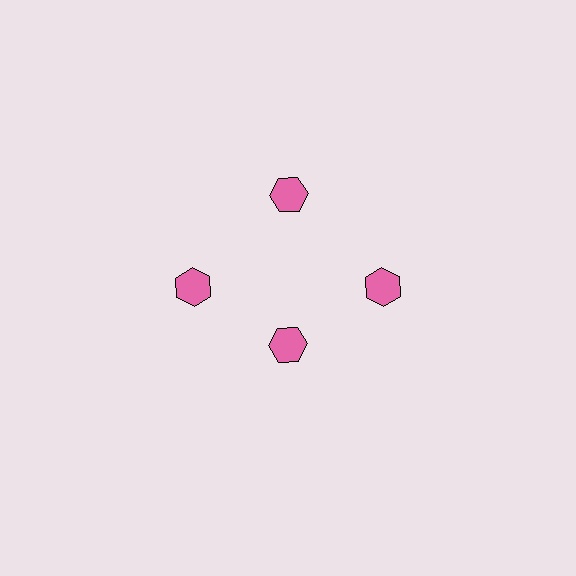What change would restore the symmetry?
The symmetry would be restored by moving it outward, back onto the ring so that all 4 hexagons sit at equal angles and equal distance from the center.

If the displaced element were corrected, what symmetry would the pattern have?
It would have 4-fold rotational symmetry — the pattern would map onto itself every 90 degrees.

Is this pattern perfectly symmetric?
No. The 4 pink hexagons are arranged in a ring, but one element near the 6 o'clock position is pulled inward toward the center, breaking the 4-fold rotational symmetry.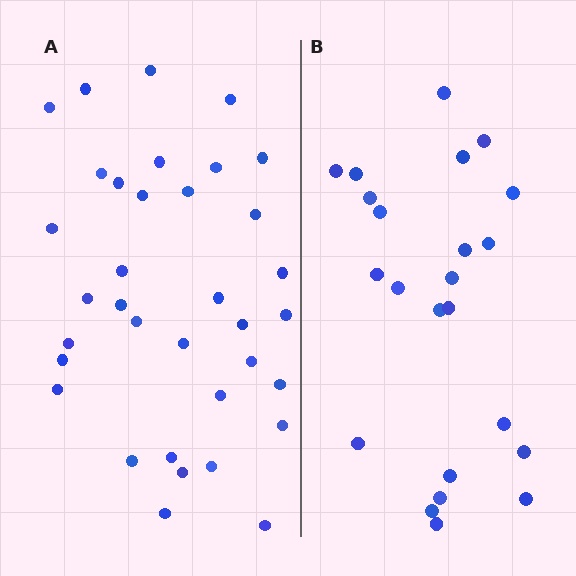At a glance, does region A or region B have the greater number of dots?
Region A (the left region) has more dots.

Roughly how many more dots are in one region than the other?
Region A has roughly 12 or so more dots than region B.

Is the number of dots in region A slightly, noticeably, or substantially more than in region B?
Region A has substantially more. The ratio is roughly 1.5 to 1.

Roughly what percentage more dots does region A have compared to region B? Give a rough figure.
About 50% more.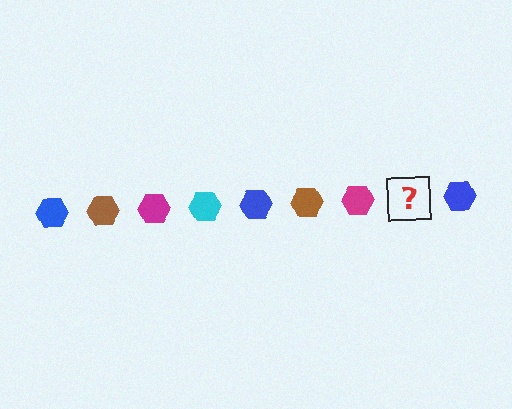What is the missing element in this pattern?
The missing element is a cyan hexagon.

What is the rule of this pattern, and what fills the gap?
The rule is that the pattern cycles through blue, brown, magenta, cyan hexagons. The gap should be filled with a cyan hexagon.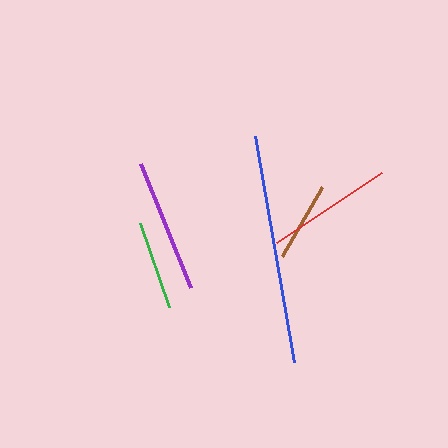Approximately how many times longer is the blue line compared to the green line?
The blue line is approximately 2.6 times the length of the green line.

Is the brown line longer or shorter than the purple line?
The purple line is longer than the brown line.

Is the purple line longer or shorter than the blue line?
The blue line is longer than the purple line.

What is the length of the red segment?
The red segment is approximately 127 pixels long.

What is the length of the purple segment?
The purple segment is approximately 134 pixels long.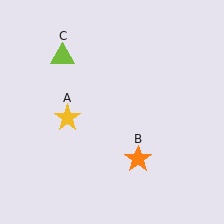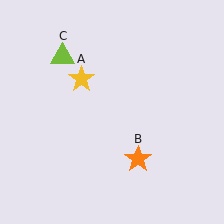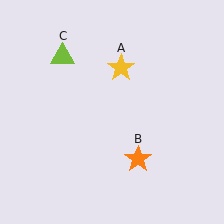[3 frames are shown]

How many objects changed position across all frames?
1 object changed position: yellow star (object A).